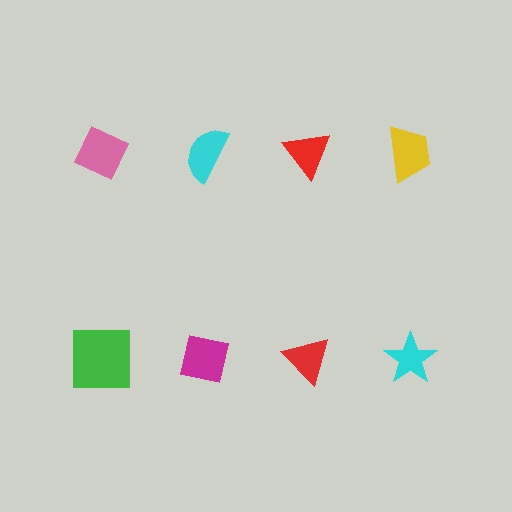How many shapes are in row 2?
4 shapes.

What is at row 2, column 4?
A cyan star.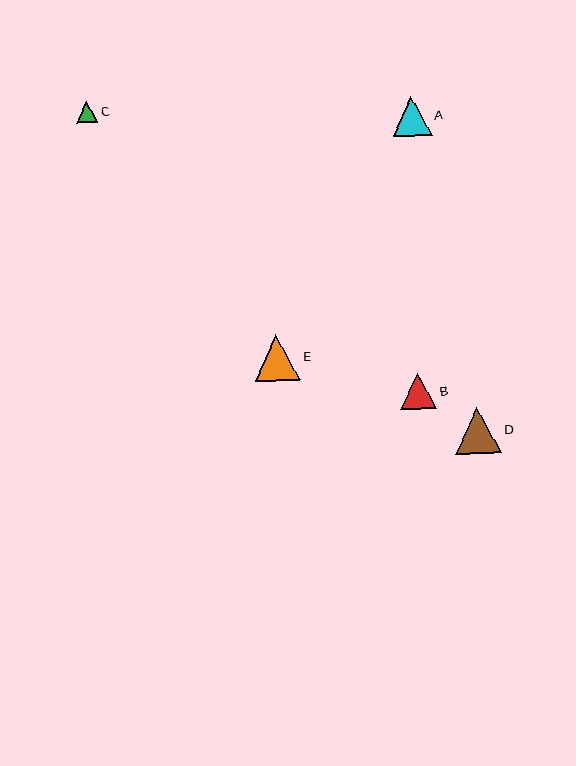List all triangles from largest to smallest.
From largest to smallest: D, E, A, B, C.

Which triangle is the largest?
Triangle D is the largest with a size of approximately 46 pixels.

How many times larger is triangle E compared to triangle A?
Triangle E is approximately 1.2 times the size of triangle A.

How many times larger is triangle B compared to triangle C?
Triangle B is approximately 1.7 times the size of triangle C.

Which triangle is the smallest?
Triangle C is the smallest with a size of approximately 21 pixels.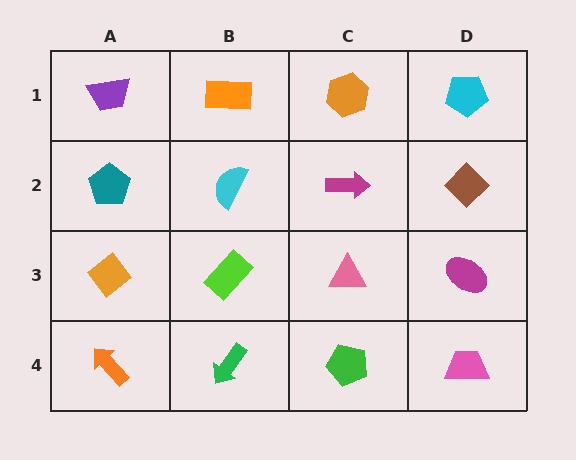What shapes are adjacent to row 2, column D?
A cyan pentagon (row 1, column D), a magenta ellipse (row 3, column D), a magenta arrow (row 2, column C).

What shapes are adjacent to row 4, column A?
An orange diamond (row 3, column A), a green arrow (row 4, column B).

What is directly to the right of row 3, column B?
A pink triangle.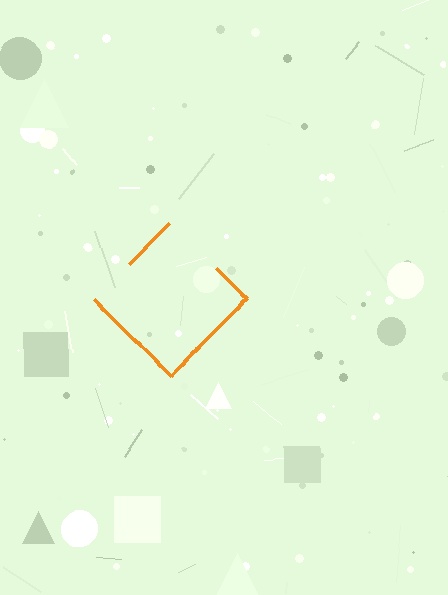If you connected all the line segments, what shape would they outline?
They would outline a diamond.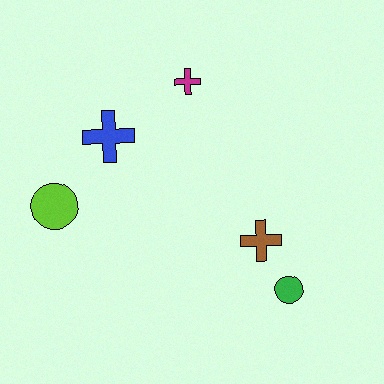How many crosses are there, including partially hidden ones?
There are 3 crosses.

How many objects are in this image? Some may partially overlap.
There are 5 objects.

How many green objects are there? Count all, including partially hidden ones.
There is 1 green object.